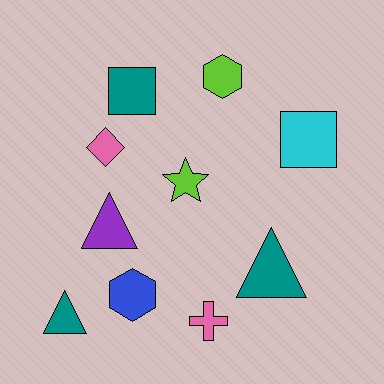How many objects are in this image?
There are 10 objects.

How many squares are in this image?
There are 2 squares.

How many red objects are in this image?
There are no red objects.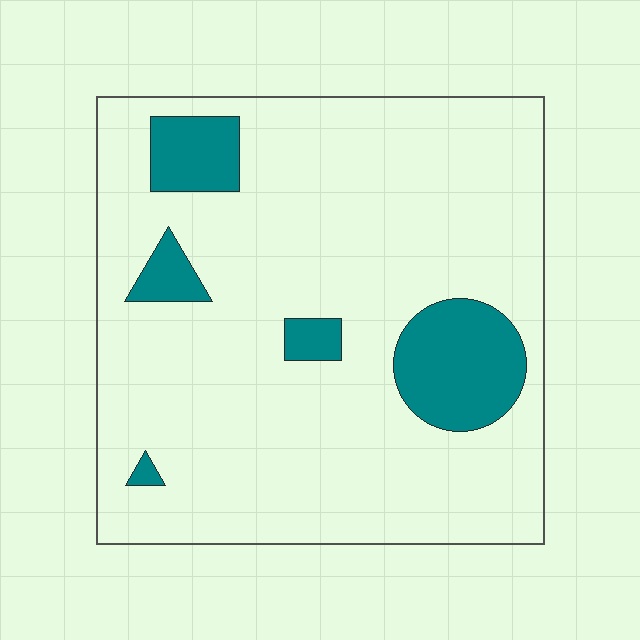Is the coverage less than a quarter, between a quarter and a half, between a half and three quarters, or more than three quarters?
Less than a quarter.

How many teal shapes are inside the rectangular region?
5.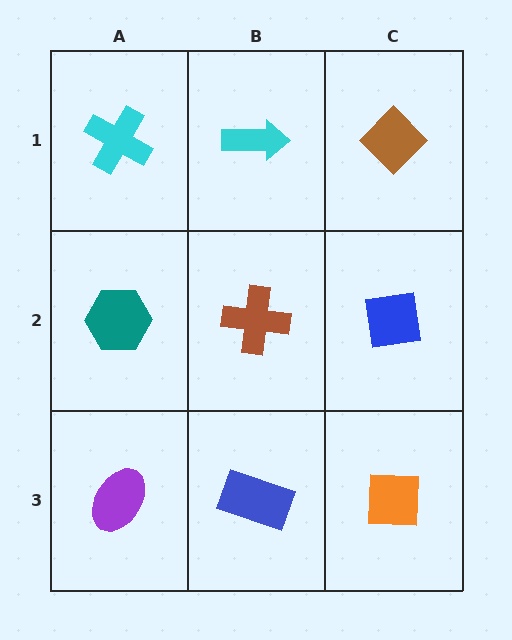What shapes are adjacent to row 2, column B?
A cyan arrow (row 1, column B), a blue rectangle (row 3, column B), a teal hexagon (row 2, column A), a blue square (row 2, column C).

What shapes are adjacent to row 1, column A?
A teal hexagon (row 2, column A), a cyan arrow (row 1, column B).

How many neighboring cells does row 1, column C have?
2.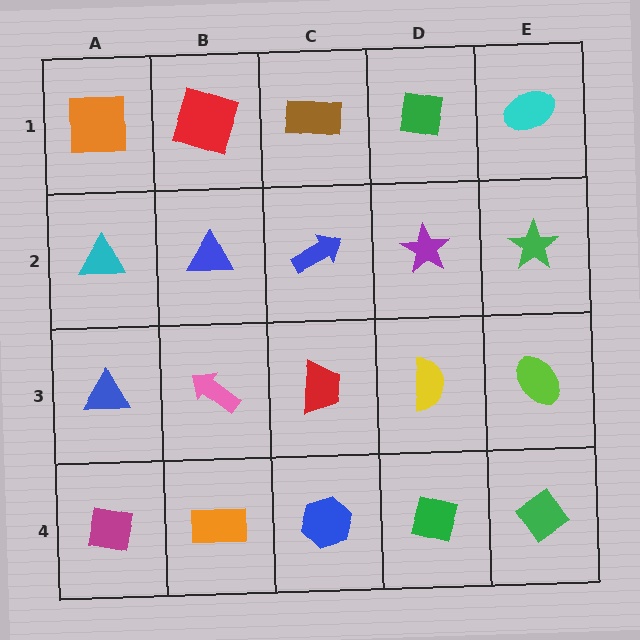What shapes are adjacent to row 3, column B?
A blue triangle (row 2, column B), an orange rectangle (row 4, column B), a blue triangle (row 3, column A), a red trapezoid (row 3, column C).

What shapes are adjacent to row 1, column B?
A blue triangle (row 2, column B), an orange square (row 1, column A), a brown rectangle (row 1, column C).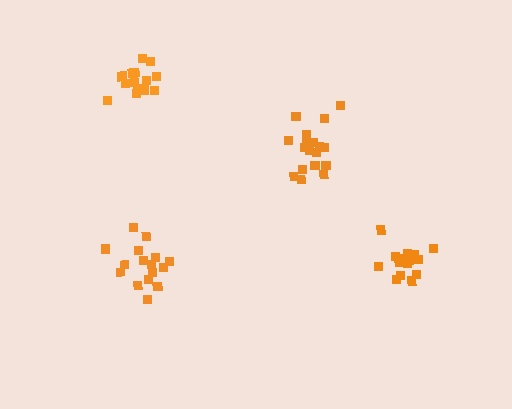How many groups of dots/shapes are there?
There are 4 groups.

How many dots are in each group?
Group 1: 17 dots, Group 2: 16 dots, Group 3: 18 dots, Group 4: 15 dots (66 total).